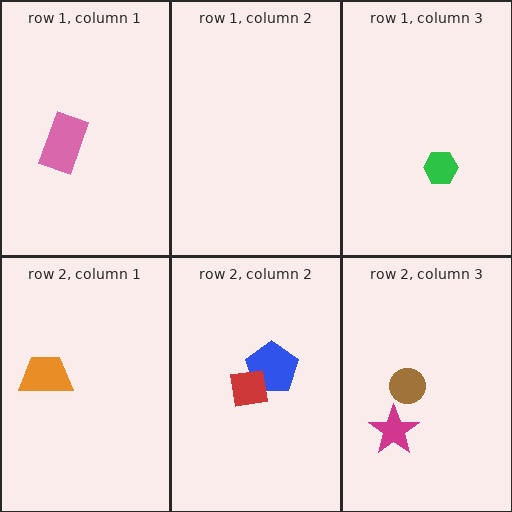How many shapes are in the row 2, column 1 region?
1.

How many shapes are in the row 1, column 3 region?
1.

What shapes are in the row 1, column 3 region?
The green hexagon.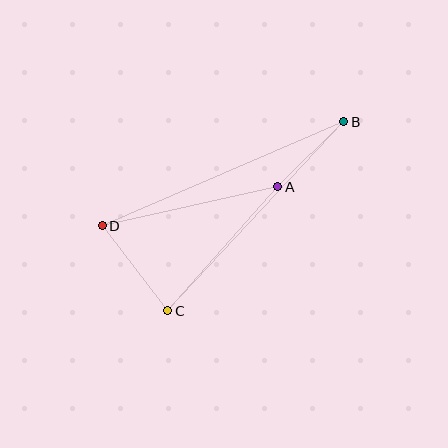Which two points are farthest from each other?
Points B and D are farthest from each other.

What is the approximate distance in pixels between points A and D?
The distance between A and D is approximately 180 pixels.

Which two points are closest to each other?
Points A and B are closest to each other.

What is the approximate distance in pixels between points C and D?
The distance between C and D is approximately 107 pixels.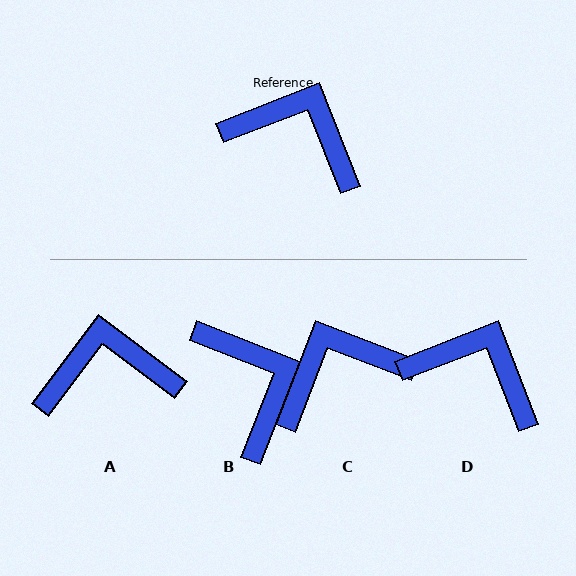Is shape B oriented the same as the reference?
No, it is off by about 43 degrees.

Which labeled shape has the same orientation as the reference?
D.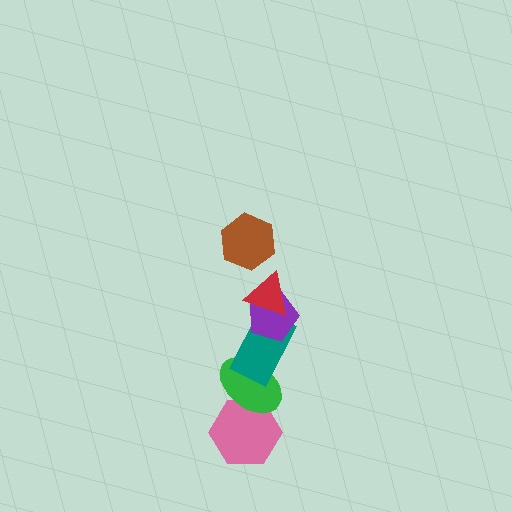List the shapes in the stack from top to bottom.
From top to bottom: the brown hexagon, the red triangle, the purple pentagon, the teal rectangle, the green ellipse, the pink hexagon.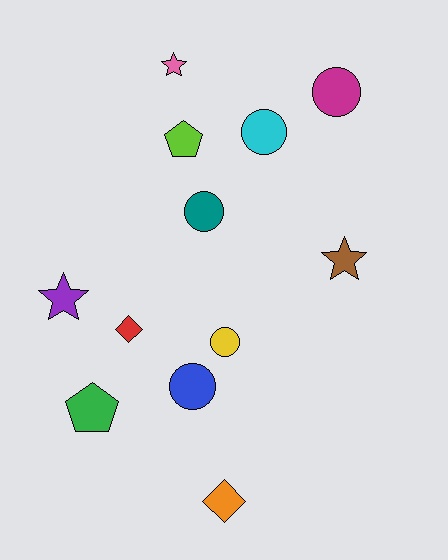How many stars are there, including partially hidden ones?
There are 3 stars.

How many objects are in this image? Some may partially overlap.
There are 12 objects.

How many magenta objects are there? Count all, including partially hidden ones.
There is 1 magenta object.